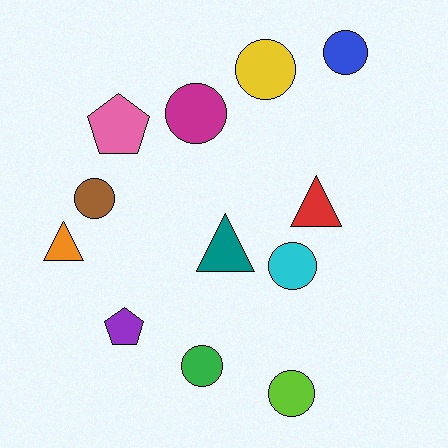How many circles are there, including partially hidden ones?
There are 7 circles.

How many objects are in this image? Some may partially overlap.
There are 12 objects.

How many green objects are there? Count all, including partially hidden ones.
There is 1 green object.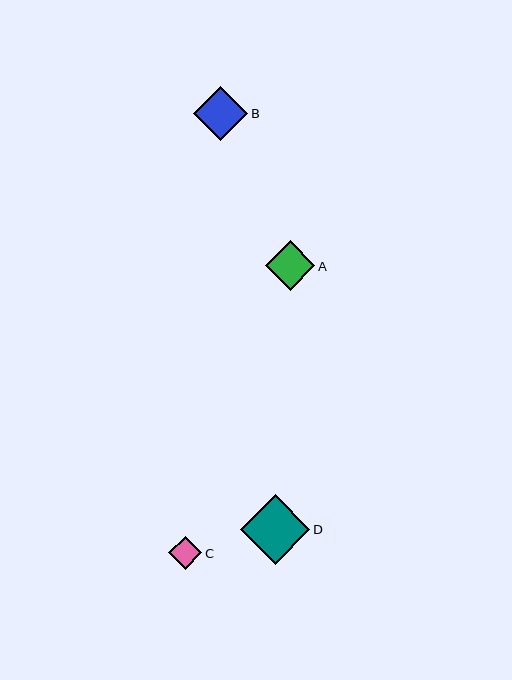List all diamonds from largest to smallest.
From largest to smallest: D, B, A, C.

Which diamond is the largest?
Diamond D is the largest with a size of approximately 70 pixels.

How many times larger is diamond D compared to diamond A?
Diamond D is approximately 1.4 times the size of diamond A.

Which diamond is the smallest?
Diamond C is the smallest with a size of approximately 33 pixels.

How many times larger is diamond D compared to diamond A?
Diamond D is approximately 1.4 times the size of diamond A.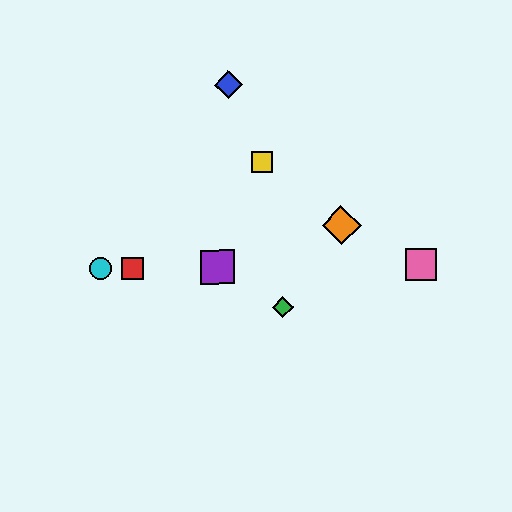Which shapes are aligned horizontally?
The red square, the purple square, the cyan circle, the pink square are aligned horizontally.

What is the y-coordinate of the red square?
The red square is at y≈268.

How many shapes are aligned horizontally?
4 shapes (the red square, the purple square, the cyan circle, the pink square) are aligned horizontally.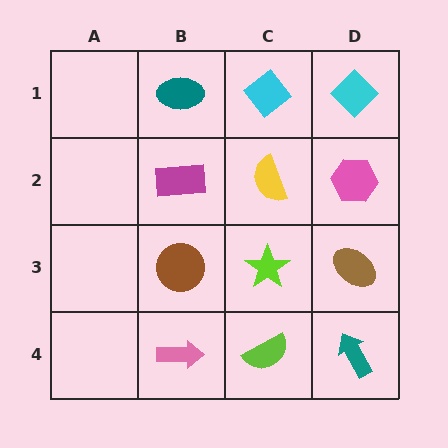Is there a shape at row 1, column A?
No, that cell is empty.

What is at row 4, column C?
A lime semicircle.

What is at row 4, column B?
A pink arrow.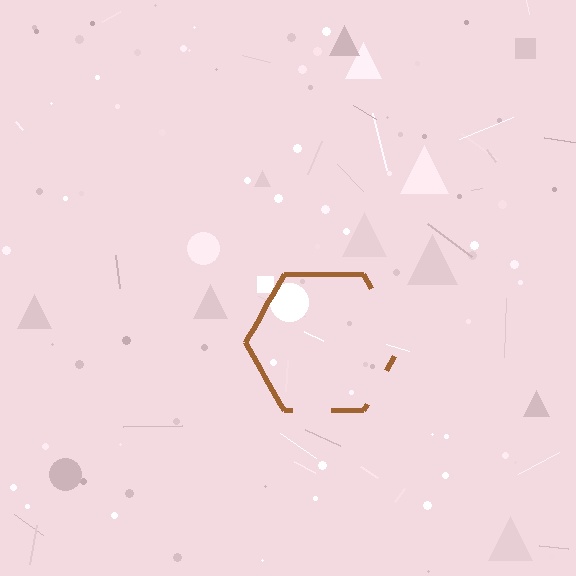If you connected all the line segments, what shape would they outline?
They would outline a hexagon.